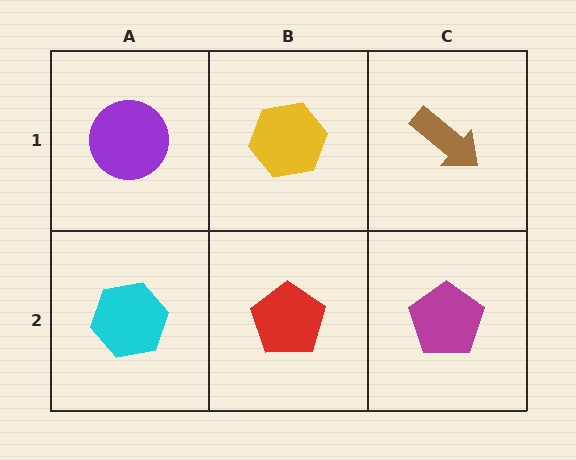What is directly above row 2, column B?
A yellow hexagon.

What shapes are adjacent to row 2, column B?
A yellow hexagon (row 1, column B), a cyan hexagon (row 2, column A), a magenta pentagon (row 2, column C).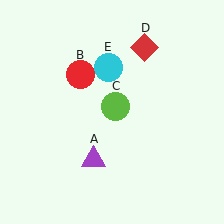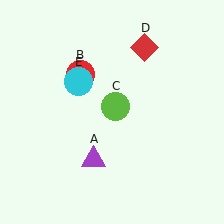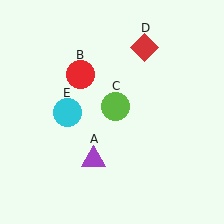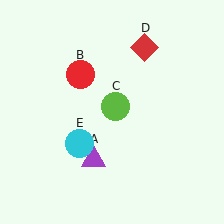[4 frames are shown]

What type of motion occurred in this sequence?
The cyan circle (object E) rotated counterclockwise around the center of the scene.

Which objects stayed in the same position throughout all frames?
Purple triangle (object A) and red circle (object B) and lime circle (object C) and red diamond (object D) remained stationary.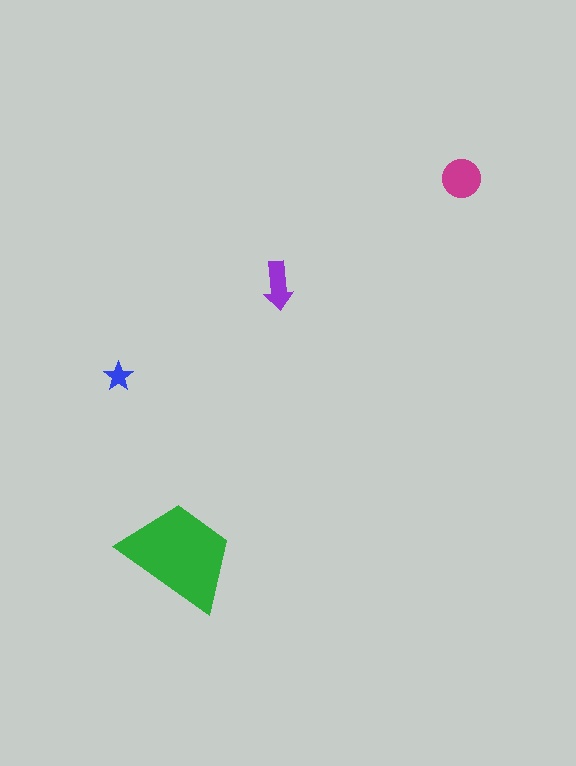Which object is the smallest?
The blue star.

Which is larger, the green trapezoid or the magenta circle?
The green trapezoid.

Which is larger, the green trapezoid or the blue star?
The green trapezoid.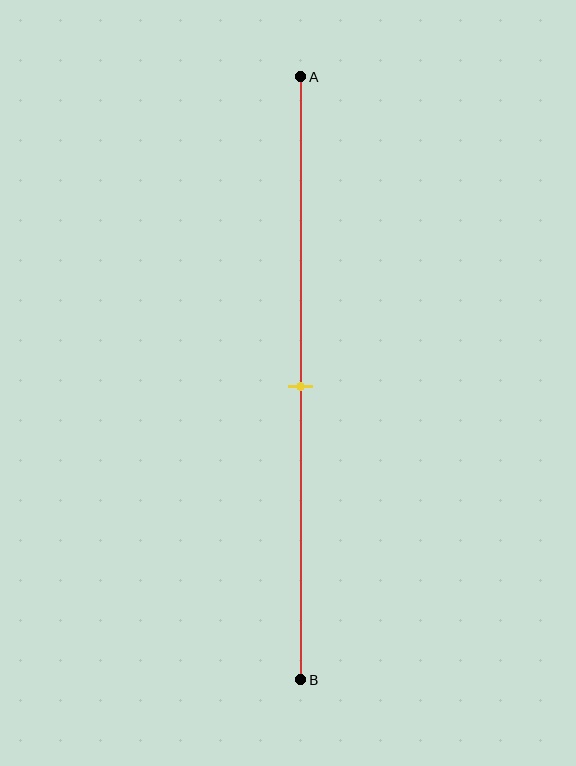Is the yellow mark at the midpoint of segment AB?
Yes, the mark is approximately at the midpoint.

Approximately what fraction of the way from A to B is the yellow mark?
The yellow mark is approximately 50% of the way from A to B.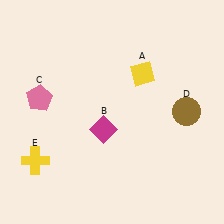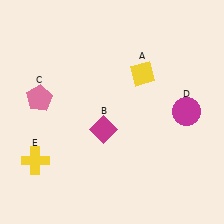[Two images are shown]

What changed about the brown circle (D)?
In Image 1, D is brown. In Image 2, it changed to magenta.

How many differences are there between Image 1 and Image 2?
There is 1 difference between the two images.